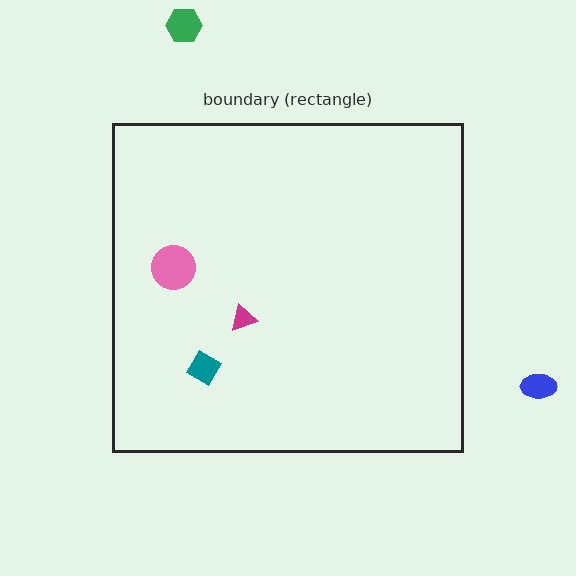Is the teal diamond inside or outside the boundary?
Inside.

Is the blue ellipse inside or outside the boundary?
Outside.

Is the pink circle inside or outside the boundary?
Inside.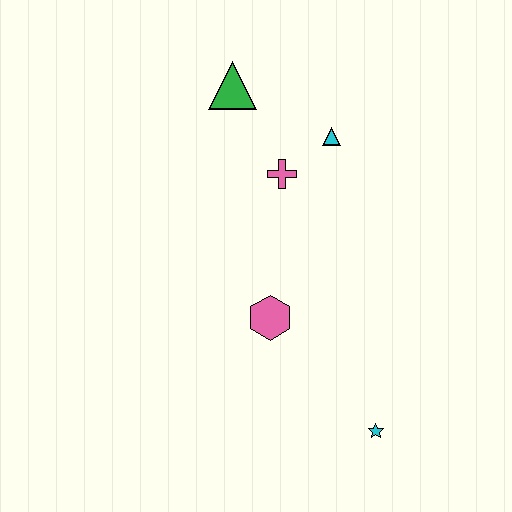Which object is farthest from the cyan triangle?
The cyan star is farthest from the cyan triangle.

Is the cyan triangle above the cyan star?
Yes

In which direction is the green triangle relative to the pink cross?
The green triangle is above the pink cross.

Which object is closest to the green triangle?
The pink cross is closest to the green triangle.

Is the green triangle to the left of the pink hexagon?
Yes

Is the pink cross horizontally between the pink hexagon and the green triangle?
No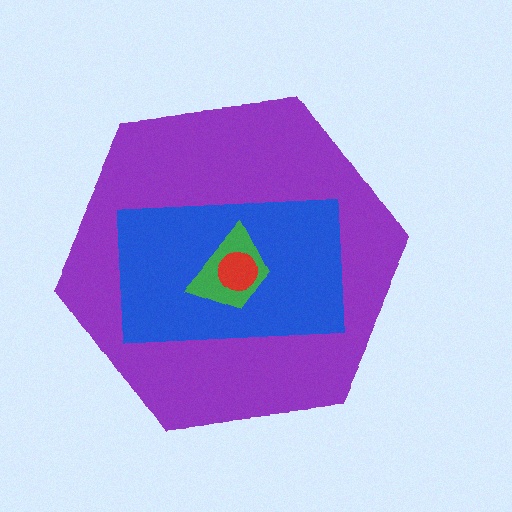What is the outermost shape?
The purple hexagon.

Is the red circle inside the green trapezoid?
Yes.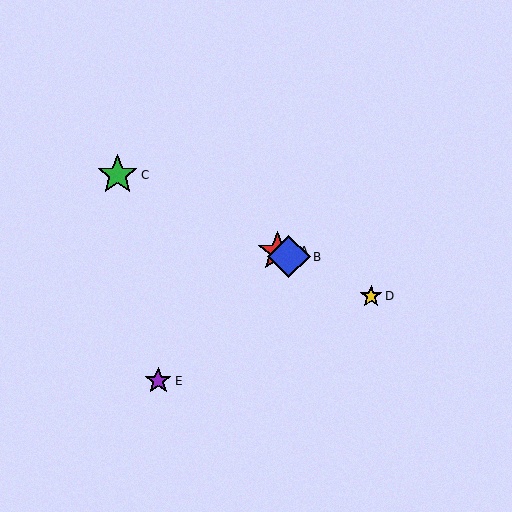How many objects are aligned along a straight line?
4 objects (A, B, C, D) are aligned along a straight line.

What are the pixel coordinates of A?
Object A is at (277, 251).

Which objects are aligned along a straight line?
Objects A, B, C, D are aligned along a straight line.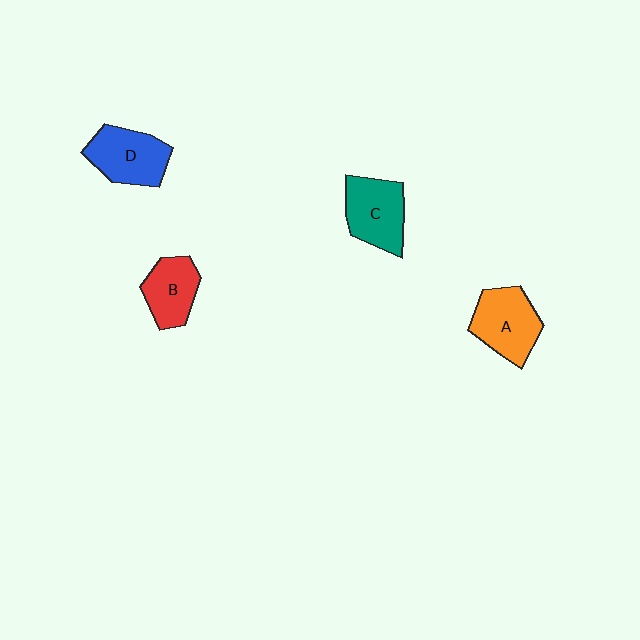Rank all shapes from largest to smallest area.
From largest to smallest: A (orange), D (blue), C (teal), B (red).